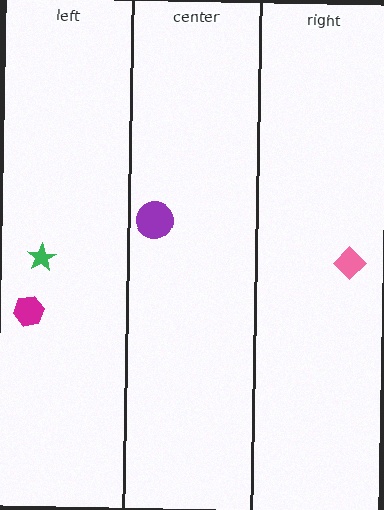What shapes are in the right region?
The pink diamond.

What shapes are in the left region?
The magenta hexagon, the green star.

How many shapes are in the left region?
2.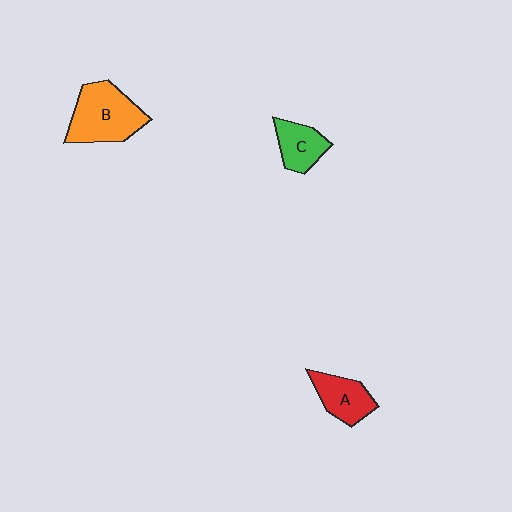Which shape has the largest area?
Shape B (orange).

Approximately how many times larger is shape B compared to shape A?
Approximately 1.7 times.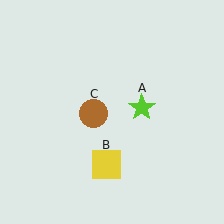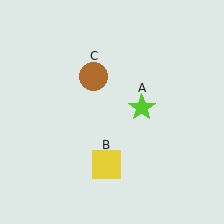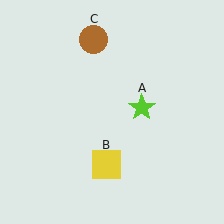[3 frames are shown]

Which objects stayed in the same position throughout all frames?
Lime star (object A) and yellow square (object B) remained stationary.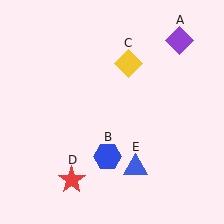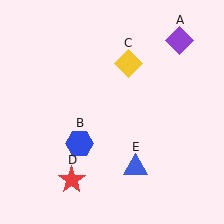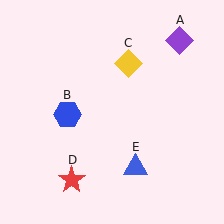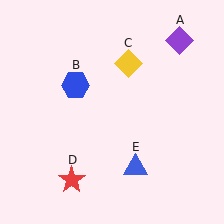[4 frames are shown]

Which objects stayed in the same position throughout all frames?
Purple diamond (object A) and yellow diamond (object C) and red star (object D) and blue triangle (object E) remained stationary.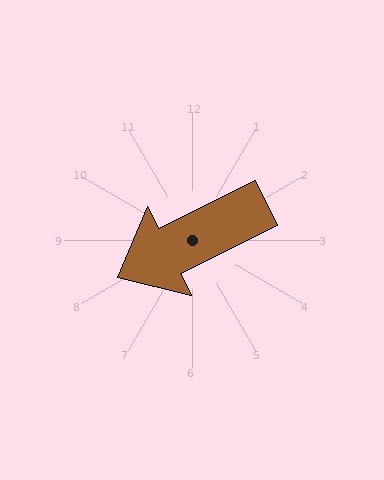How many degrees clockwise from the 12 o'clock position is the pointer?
Approximately 244 degrees.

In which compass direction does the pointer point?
Southwest.